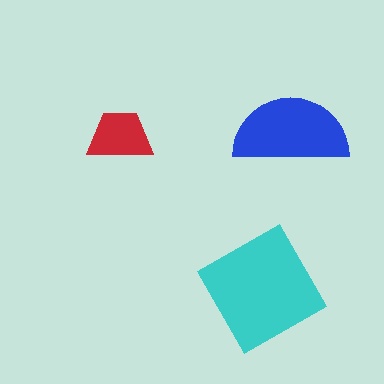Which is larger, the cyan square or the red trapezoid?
The cyan square.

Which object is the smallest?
The red trapezoid.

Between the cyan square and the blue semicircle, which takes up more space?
The cyan square.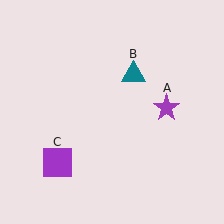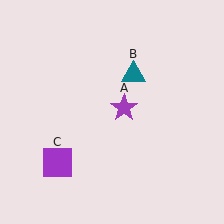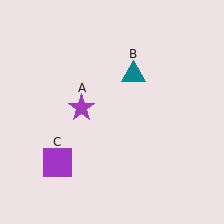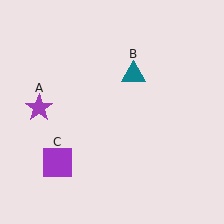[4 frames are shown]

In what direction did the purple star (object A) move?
The purple star (object A) moved left.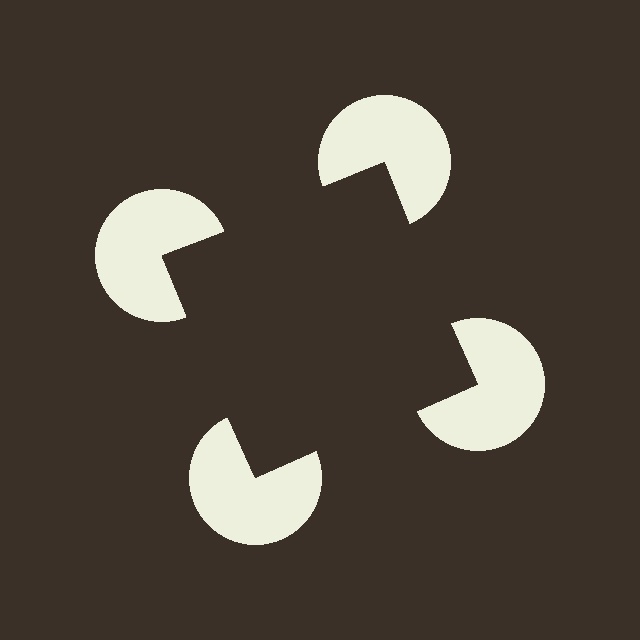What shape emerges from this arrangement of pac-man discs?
An illusory square — its edges are inferred from the aligned wedge cuts in the pac-man discs, not physically drawn.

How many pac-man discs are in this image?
There are 4 — one at each vertex of the illusory square.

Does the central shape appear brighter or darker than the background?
It typically appears slightly darker than the background, even though no actual brightness change is drawn.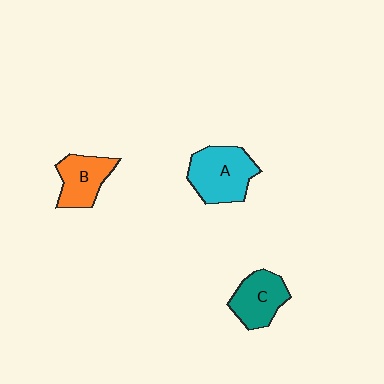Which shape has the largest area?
Shape A (cyan).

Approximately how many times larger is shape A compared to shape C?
Approximately 1.3 times.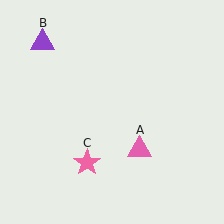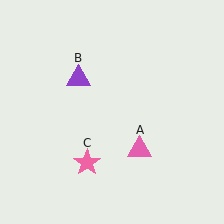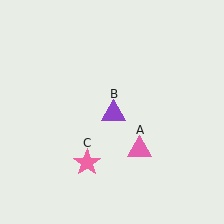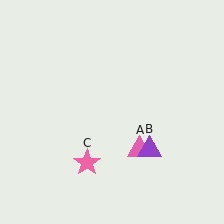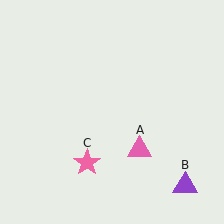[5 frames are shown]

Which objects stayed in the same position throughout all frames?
Pink triangle (object A) and pink star (object C) remained stationary.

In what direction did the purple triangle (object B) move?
The purple triangle (object B) moved down and to the right.